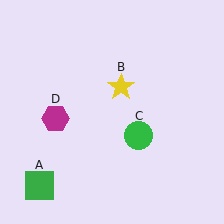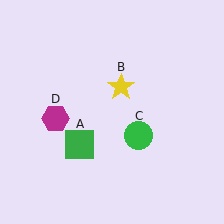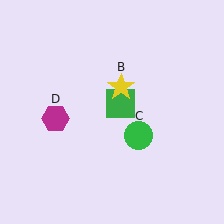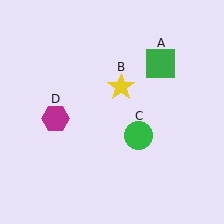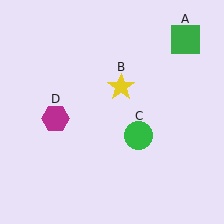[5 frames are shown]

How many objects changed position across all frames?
1 object changed position: green square (object A).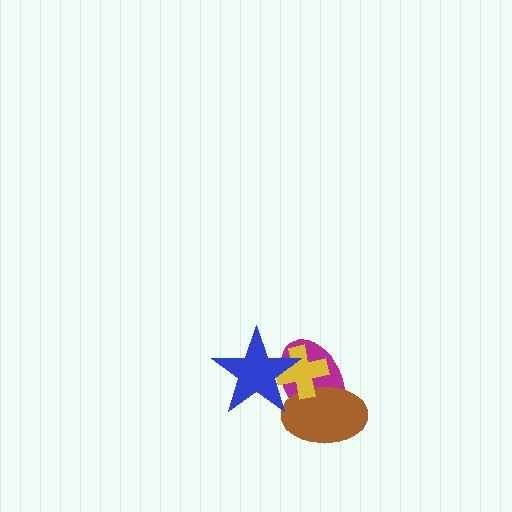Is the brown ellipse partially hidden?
Yes, it is partially covered by another shape.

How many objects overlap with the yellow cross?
3 objects overlap with the yellow cross.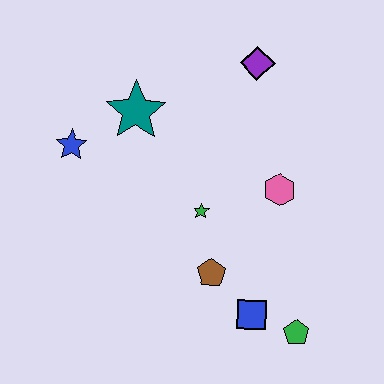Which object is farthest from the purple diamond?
The green pentagon is farthest from the purple diamond.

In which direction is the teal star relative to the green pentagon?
The teal star is above the green pentagon.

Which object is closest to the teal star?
The blue star is closest to the teal star.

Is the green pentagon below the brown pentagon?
Yes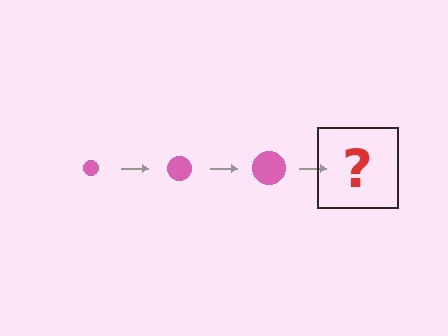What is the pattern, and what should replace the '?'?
The pattern is that the circle gets progressively larger each step. The '?' should be a pink circle, larger than the previous one.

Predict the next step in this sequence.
The next step is a pink circle, larger than the previous one.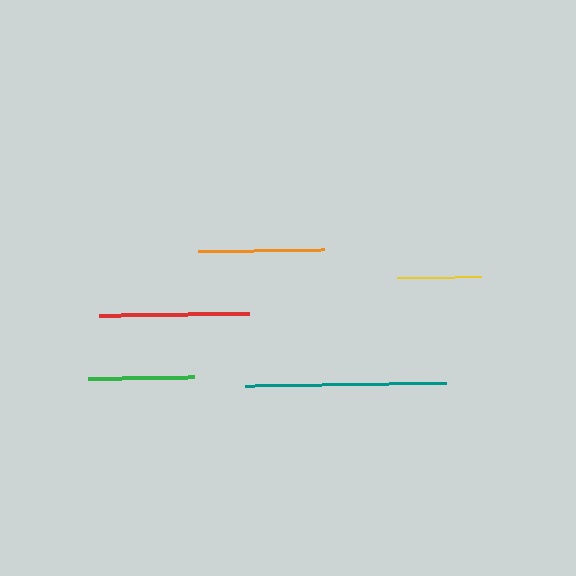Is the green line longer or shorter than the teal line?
The teal line is longer than the green line.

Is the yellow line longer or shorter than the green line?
The green line is longer than the yellow line.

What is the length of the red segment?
The red segment is approximately 150 pixels long.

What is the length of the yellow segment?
The yellow segment is approximately 83 pixels long.